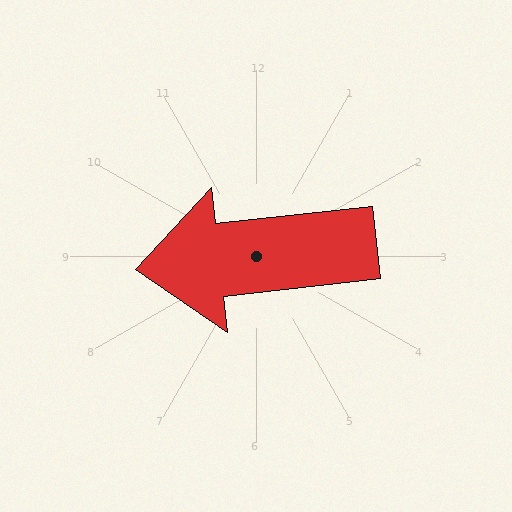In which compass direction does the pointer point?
West.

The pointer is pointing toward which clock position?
Roughly 9 o'clock.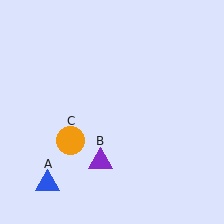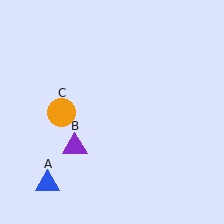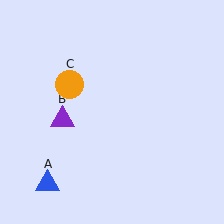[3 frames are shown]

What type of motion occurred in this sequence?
The purple triangle (object B), orange circle (object C) rotated clockwise around the center of the scene.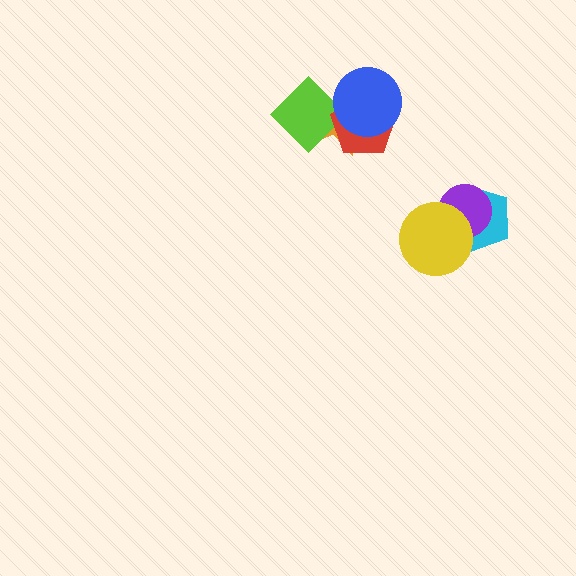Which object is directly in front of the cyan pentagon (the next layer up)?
The purple circle is directly in front of the cyan pentagon.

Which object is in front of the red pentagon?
The blue circle is in front of the red pentagon.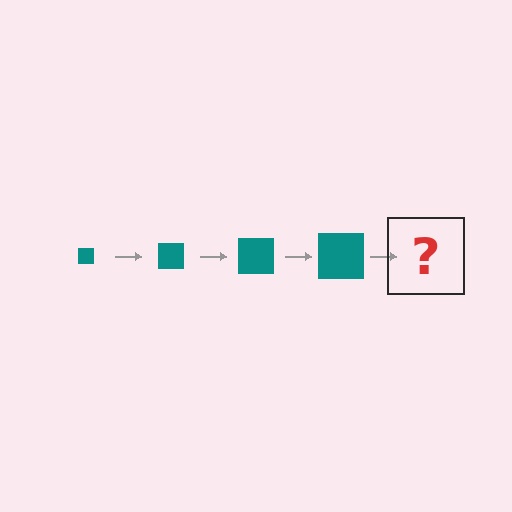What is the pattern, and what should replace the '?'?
The pattern is that the square gets progressively larger each step. The '?' should be a teal square, larger than the previous one.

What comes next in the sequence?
The next element should be a teal square, larger than the previous one.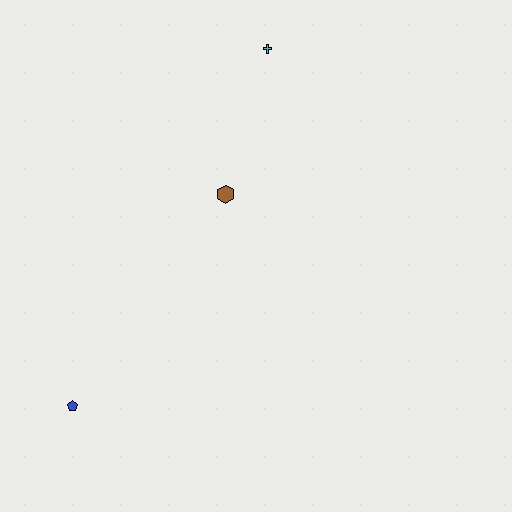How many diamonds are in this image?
There are no diamonds.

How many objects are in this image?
There are 3 objects.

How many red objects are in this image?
There are no red objects.